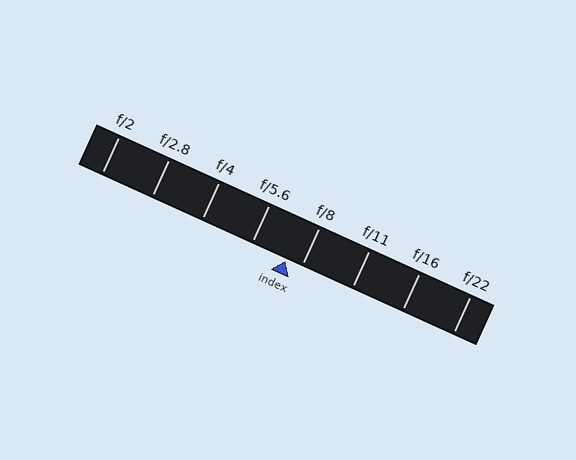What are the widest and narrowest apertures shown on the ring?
The widest aperture shown is f/2 and the narrowest is f/22.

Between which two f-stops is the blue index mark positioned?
The index mark is between f/5.6 and f/8.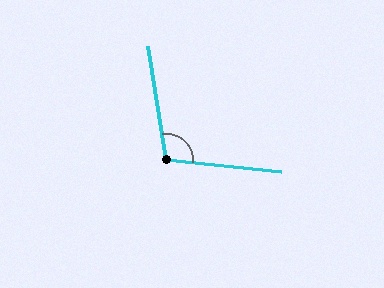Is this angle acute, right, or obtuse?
It is obtuse.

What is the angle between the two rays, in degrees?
Approximately 105 degrees.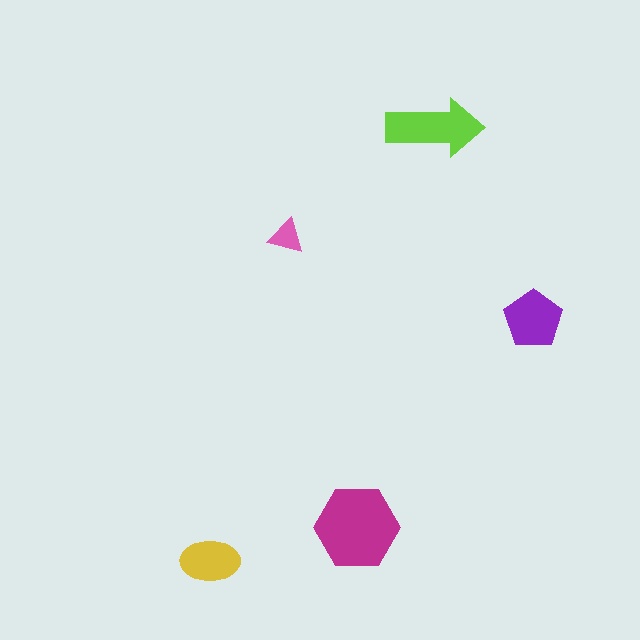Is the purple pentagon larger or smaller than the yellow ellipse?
Larger.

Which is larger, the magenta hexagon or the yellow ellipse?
The magenta hexagon.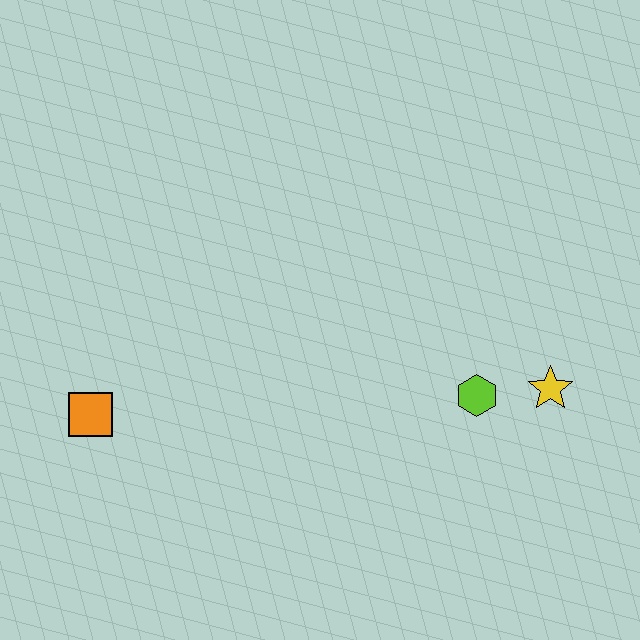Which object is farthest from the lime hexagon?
The orange square is farthest from the lime hexagon.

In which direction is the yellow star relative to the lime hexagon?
The yellow star is to the right of the lime hexagon.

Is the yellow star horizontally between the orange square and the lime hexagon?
No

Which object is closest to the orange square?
The lime hexagon is closest to the orange square.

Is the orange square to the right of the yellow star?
No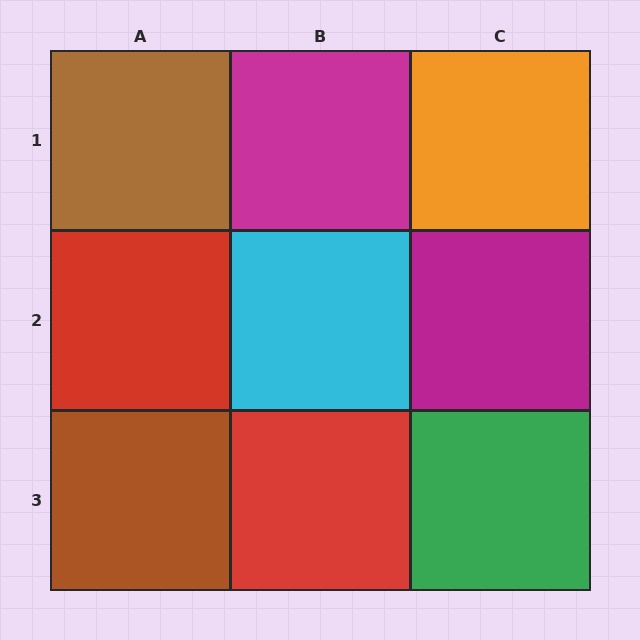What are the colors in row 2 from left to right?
Red, cyan, magenta.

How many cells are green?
1 cell is green.